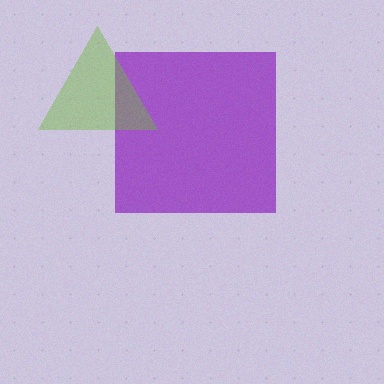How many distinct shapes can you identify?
There are 2 distinct shapes: a purple square, a lime triangle.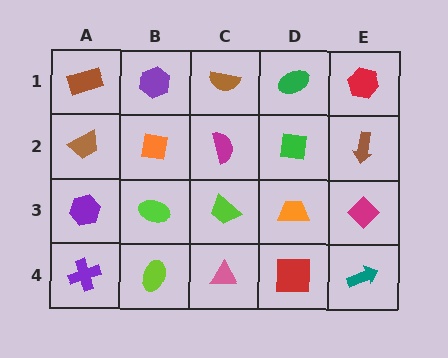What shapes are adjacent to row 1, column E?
A brown arrow (row 2, column E), a green ellipse (row 1, column D).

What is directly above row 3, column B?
An orange square.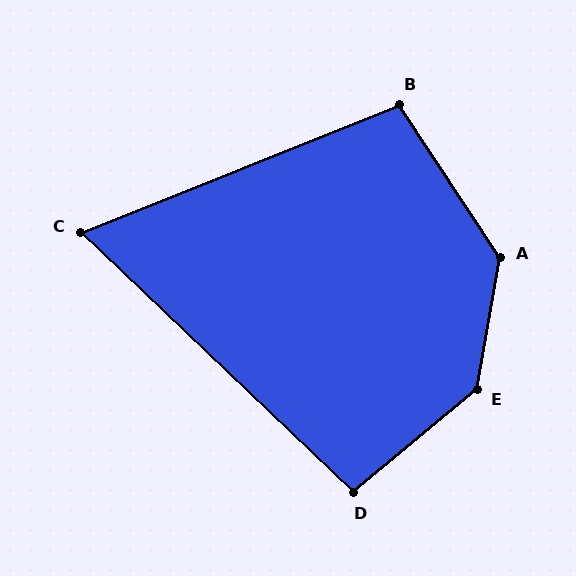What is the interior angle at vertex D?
Approximately 97 degrees (obtuse).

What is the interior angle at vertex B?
Approximately 102 degrees (obtuse).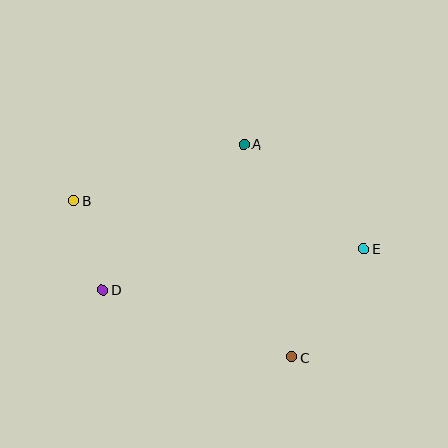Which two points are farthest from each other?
Points B and E are farthest from each other.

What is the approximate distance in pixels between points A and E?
The distance between A and E is approximately 159 pixels.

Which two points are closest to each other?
Points B and D are closest to each other.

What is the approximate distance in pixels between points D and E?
The distance between D and E is approximately 264 pixels.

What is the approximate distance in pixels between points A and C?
The distance between A and C is approximately 218 pixels.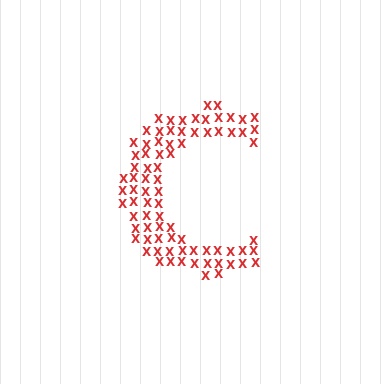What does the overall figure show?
The overall figure shows the letter C.